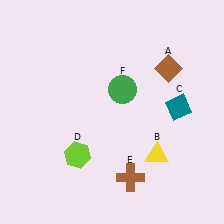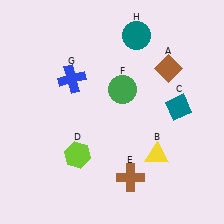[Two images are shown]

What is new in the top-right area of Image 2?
A teal circle (H) was added in the top-right area of Image 2.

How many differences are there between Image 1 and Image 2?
There are 2 differences between the two images.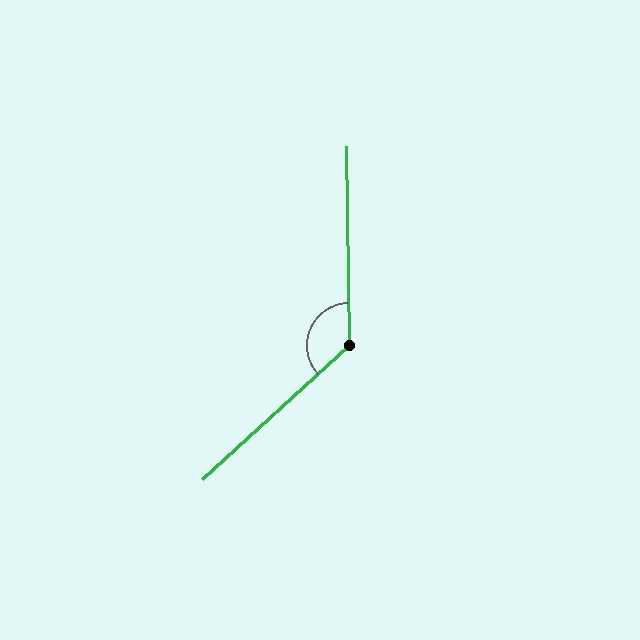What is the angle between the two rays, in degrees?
Approximately 132 degrees.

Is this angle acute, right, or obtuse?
It is obtuse.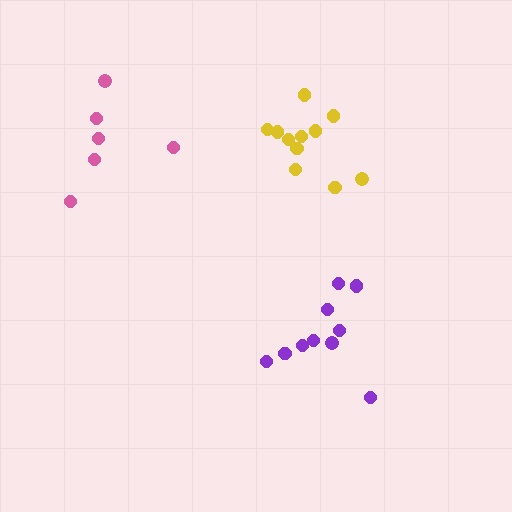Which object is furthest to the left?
The pink cluster is leftmost.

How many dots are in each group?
Group 1: 6 dots, Group 2: 10 dots, Group 3: 11 dots (27 total).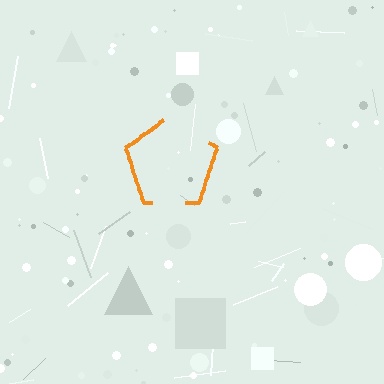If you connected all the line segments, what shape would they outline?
They would outline a pentagon.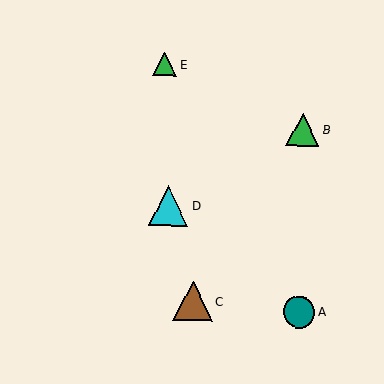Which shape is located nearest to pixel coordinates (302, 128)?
The green triangle (labeled B) at (303, 130) is nearest to that location.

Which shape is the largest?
The cyan triangle (labeled D) is the largest.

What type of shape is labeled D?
Shape D is a cyan triangle.